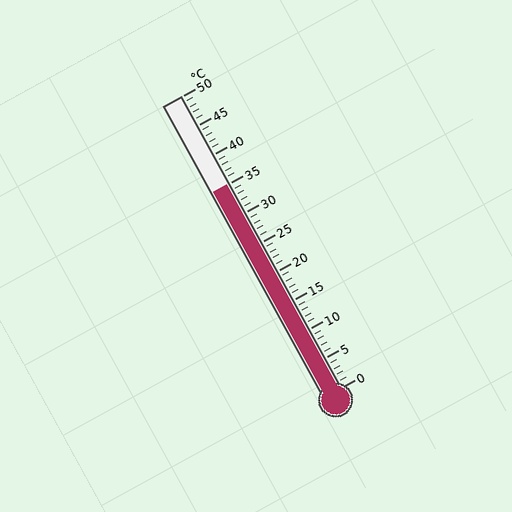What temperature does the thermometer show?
The thermometer shows approximately 35°C.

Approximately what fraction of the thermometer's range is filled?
The thermometer is filled to approximately 70% of its range.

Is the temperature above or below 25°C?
The temperature is above 25°C.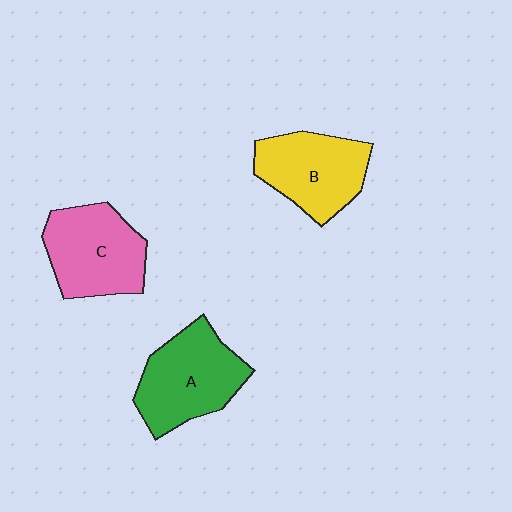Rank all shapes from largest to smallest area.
From largest to smallest: A (green), C (pink), B (yellow).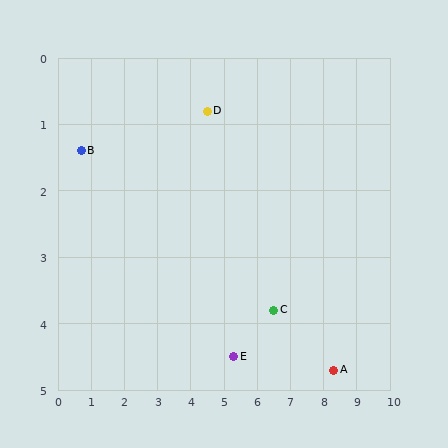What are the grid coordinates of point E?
Point E is at approximately (5.3, 4.5).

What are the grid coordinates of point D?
Point D is at approximately (4.5, 0.8).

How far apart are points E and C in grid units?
Points E and C are about 1.4 grid units apart.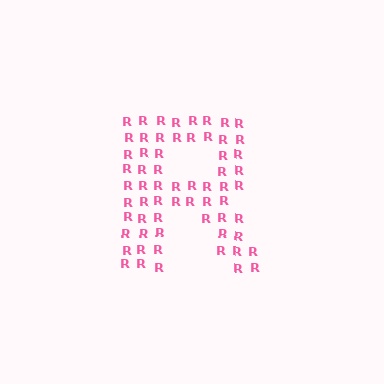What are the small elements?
The small elements are letter R's.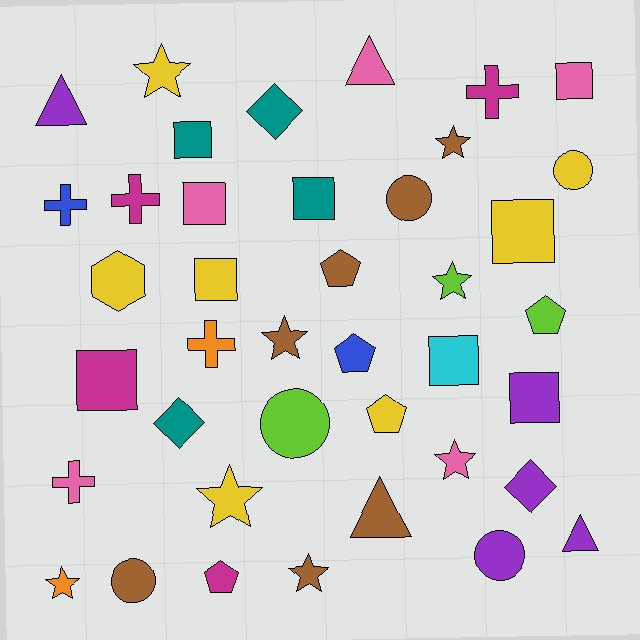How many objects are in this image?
There are 40 objects.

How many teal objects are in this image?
There are 4 teal objects.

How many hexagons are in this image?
There is 1 hexagon.